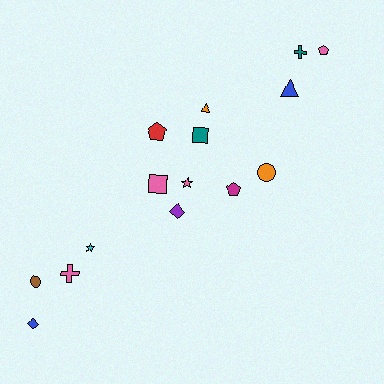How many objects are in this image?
There are 15 objects.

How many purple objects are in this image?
There is 1 purple object.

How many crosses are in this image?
There are 2 crosses.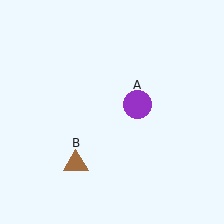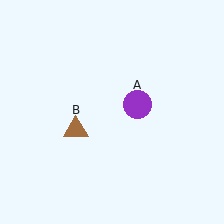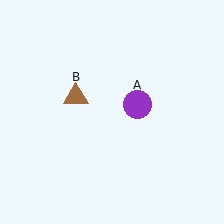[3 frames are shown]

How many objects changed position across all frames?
1 object changed position: brown triangle (object B).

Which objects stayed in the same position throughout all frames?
Purple circle (object A) remained stationary.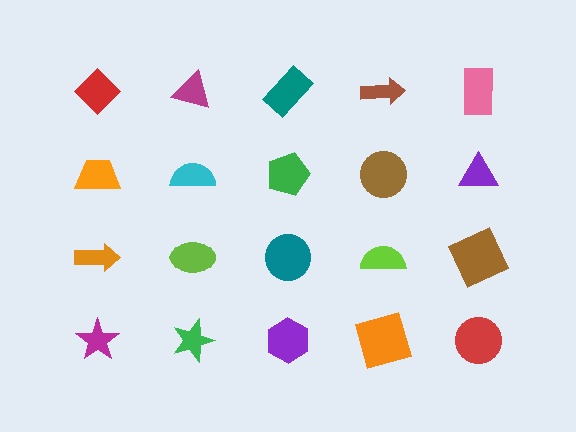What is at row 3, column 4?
A lime semicircle.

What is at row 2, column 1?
An orange trapezoid.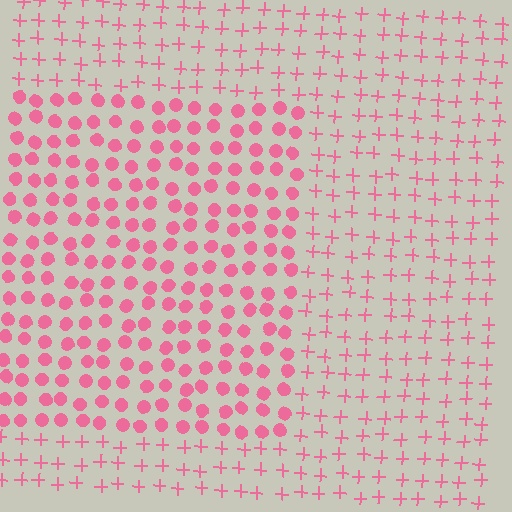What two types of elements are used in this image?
The image uses circles inside the rectangle region and plus signs outside it.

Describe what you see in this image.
The image is filled with small pink elements arranged in a uniform grid. A rectangle-shaped region contains circles, while the surrounding area contains plus signs. The boundary is defined purely by the change in element shape.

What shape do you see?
I see a rectangle.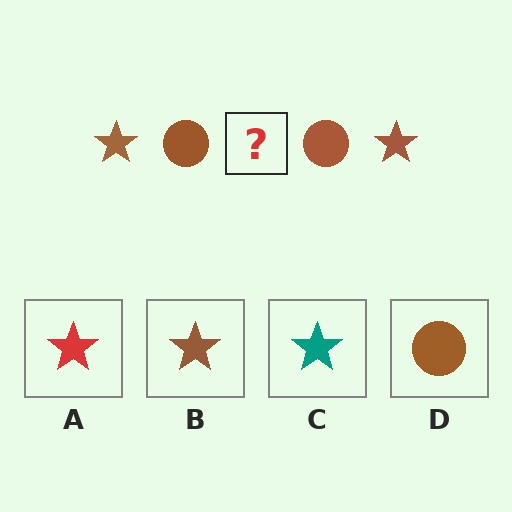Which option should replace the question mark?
Option B.